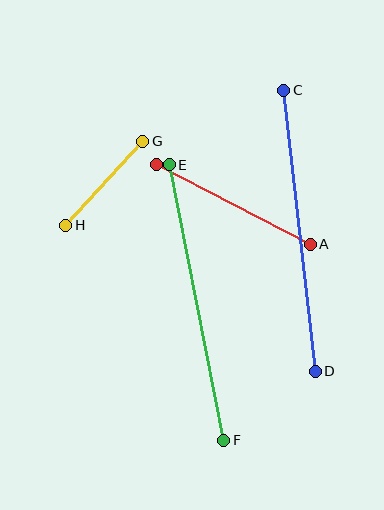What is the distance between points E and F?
The distance is approximately 281 pixels.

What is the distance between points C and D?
The distance is approximately 283 pixels.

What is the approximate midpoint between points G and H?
The midpoint is at approximately (104, 183) pixels.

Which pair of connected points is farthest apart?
Points C and D are farthest apart.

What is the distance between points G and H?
The distance is approximately 114 pixels.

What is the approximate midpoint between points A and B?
The midpoint is at approximately (234, 205) pixels.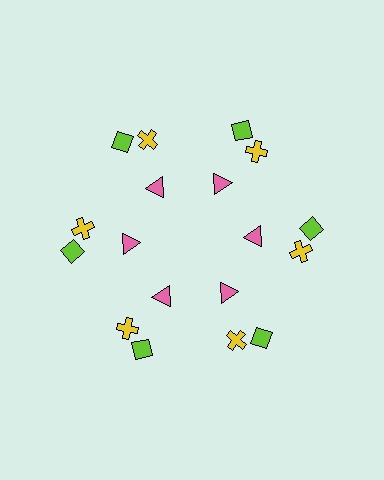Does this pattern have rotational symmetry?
Yes, this pattern has 6-fold rotational symmetry. It looks the same after rotating 60 degrees around the center.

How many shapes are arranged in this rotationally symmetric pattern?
There are 18 shapes, arranged in 6 groups of 3.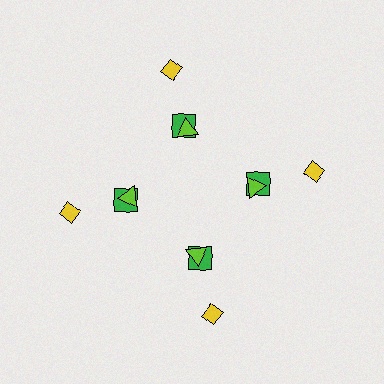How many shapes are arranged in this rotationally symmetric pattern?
There are 12 shapes, arranged in 4 groups of 3.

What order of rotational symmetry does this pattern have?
This pattern has 4-fold rotational symmetry.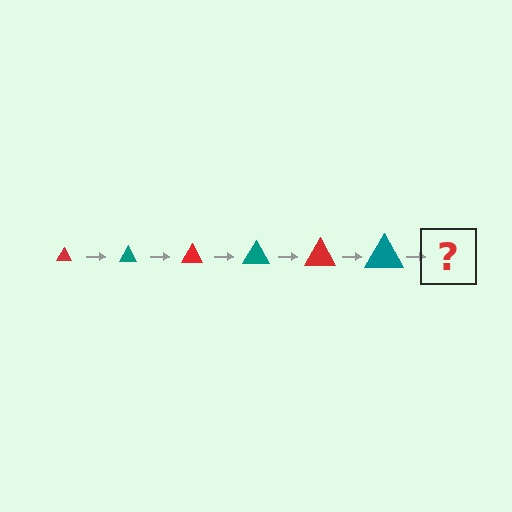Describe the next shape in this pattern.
It should be a red triangle, larger than the previous one.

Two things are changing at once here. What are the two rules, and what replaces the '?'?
The two rules are that the triangle grows larger each step and the color cycles through red and teal. The '?' should be a red triangle, larger than the previous one.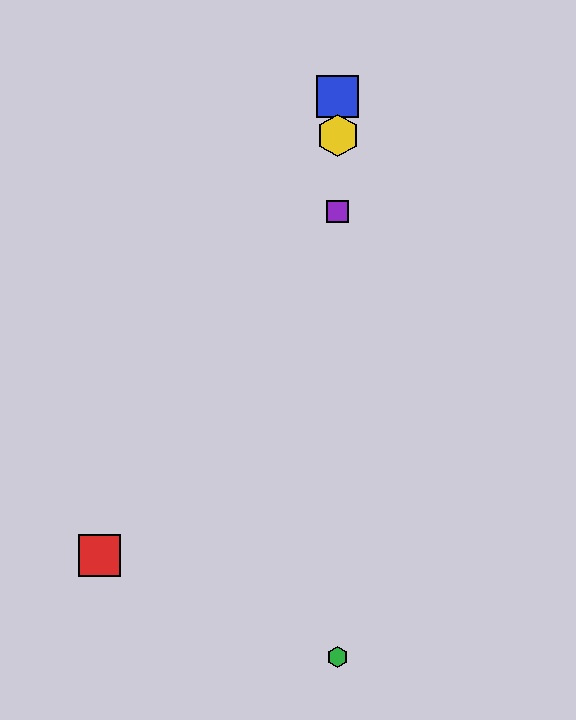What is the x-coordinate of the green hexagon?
The green hexagon is at x≈338.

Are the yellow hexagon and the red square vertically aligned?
No, the yellow hexagon is at x≈338 and the red square is at x≈99.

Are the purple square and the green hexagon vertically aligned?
Yes, both are at x≈338.